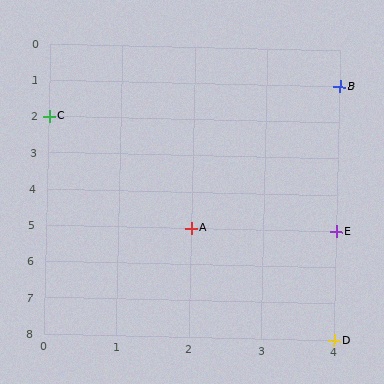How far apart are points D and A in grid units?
Points D and A are 2 columns and 3 rows apart (about 3.6 grid units diagonally).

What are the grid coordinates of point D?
Point D is at grid coordinates (4, 8).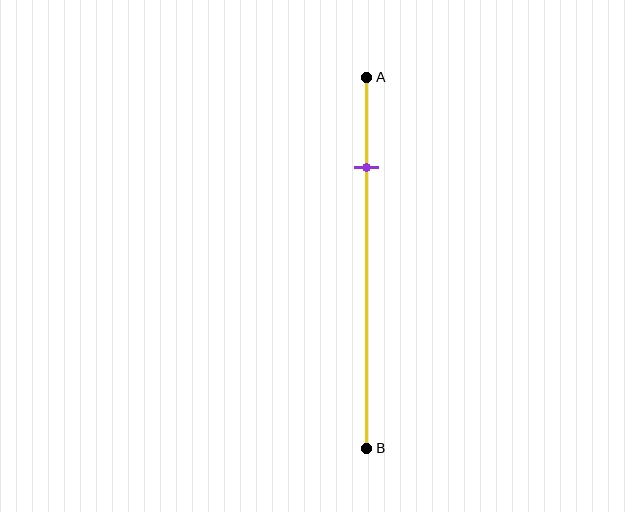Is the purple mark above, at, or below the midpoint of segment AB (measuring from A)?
The purple mark is above the midpoint of segment AB.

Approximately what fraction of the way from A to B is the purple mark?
The purple mark is approximately 25% of the way from A to B.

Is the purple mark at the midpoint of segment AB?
No, the mark is at about 25% from A, not at the 50% midpoint.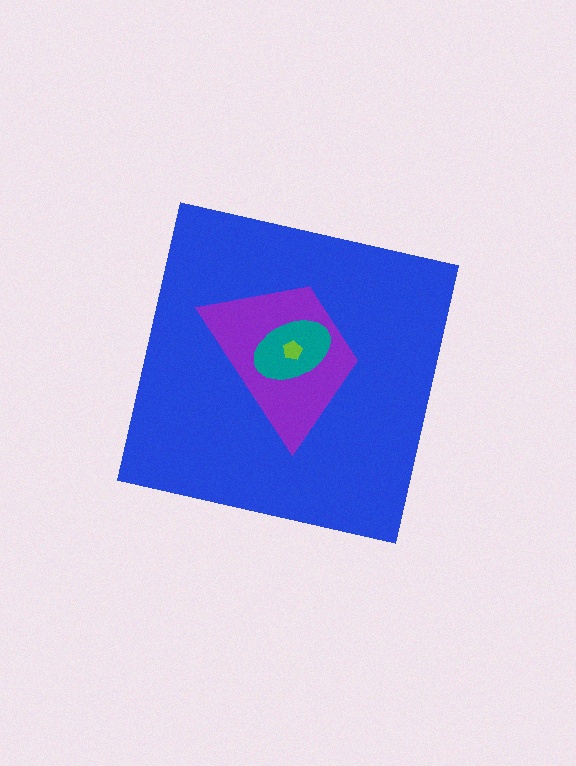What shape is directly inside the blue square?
The purple trapezoid.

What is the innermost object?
The lime pentagon.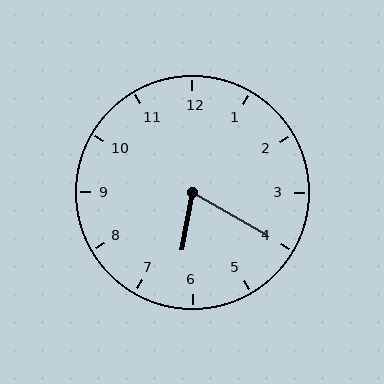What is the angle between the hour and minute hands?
Approximately 70 degrees.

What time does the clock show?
6:20.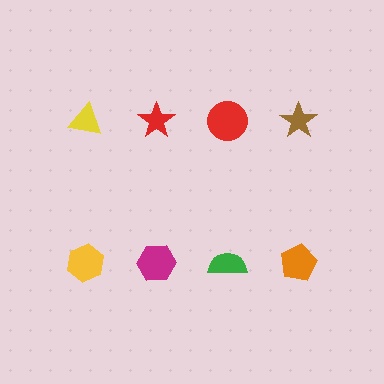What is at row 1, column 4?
A brown star.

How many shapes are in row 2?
4 shapes.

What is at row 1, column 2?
A red star.